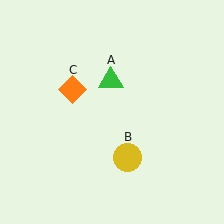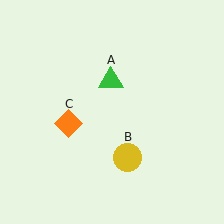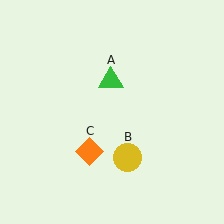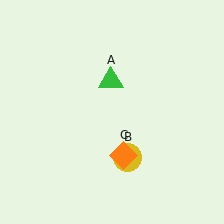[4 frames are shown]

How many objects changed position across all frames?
1 object changed position: orange diamond (object C).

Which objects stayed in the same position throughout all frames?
Green triangle (object A) and yellow circle (object B) remained stationary.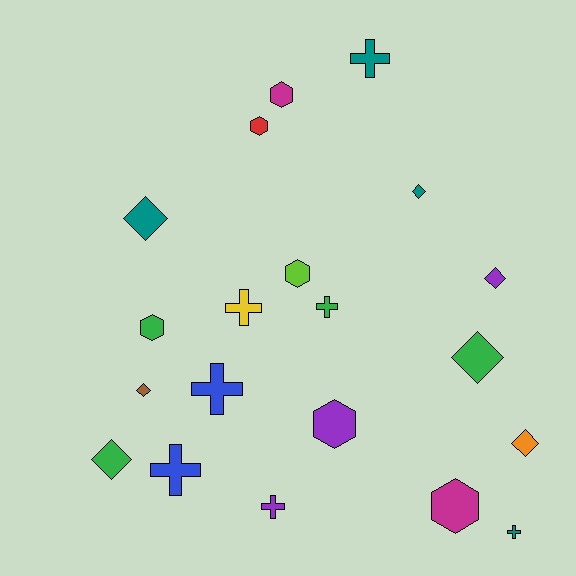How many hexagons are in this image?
There are 6 hexagons.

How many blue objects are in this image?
There are 2 blue objects.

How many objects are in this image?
There are 20 objects.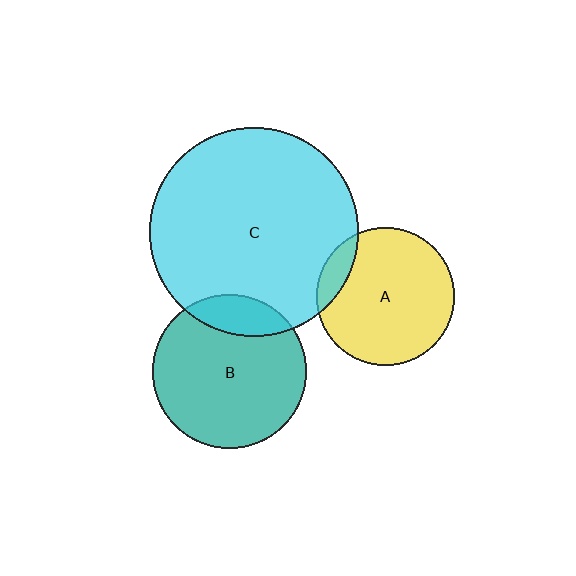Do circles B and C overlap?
Yes.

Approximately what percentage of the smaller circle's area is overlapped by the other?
Approximately 15%.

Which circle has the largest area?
Circle C (cyan).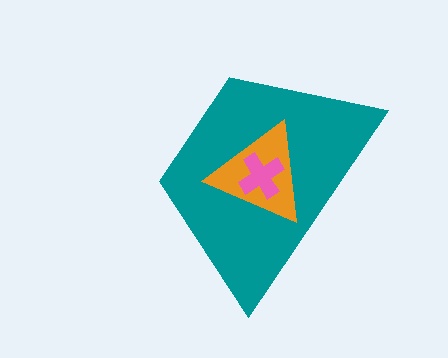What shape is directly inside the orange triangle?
The pink cross.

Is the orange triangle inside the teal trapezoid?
Yes.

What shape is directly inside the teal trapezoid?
The orange triangle.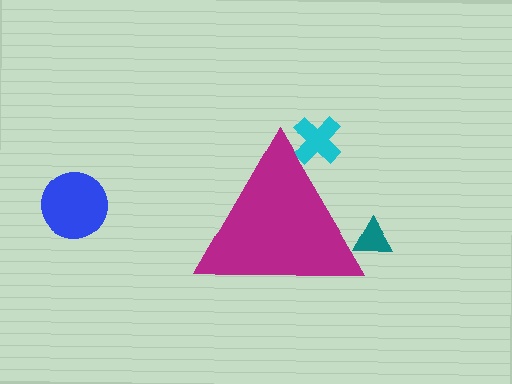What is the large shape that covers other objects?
A magenta triangle.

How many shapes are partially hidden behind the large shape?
2 shapes are partially hidden.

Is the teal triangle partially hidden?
Yes, the teal triangle is partially hidden behind the magenta triangle.